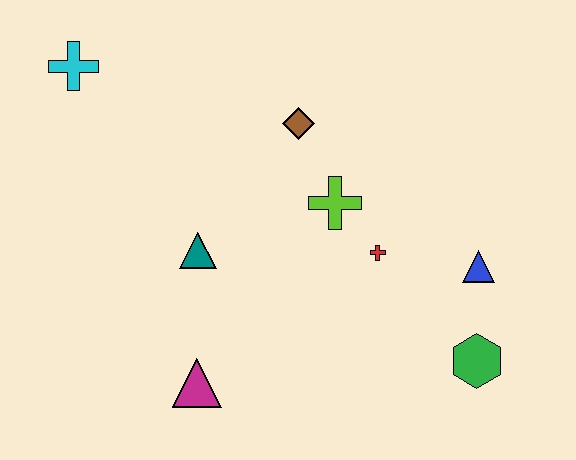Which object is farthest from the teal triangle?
The green hexagon is farthest from the teal triangle.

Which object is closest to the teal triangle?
The magenta triangle is closest to the teal triangle.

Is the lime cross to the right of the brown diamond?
Yes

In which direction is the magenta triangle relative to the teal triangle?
The magenta triangle is below the teal triangle.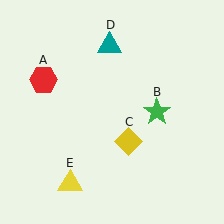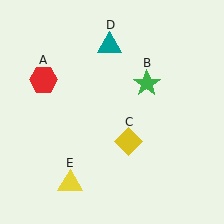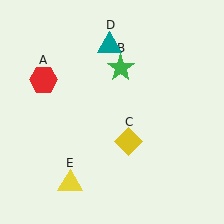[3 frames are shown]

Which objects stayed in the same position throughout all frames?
Red hexagon (object A) and yellow diamond (object C) and teal triangle (object D) and yellow triangle (object E) remained stationary.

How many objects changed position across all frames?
1 object changed position: green star (object B).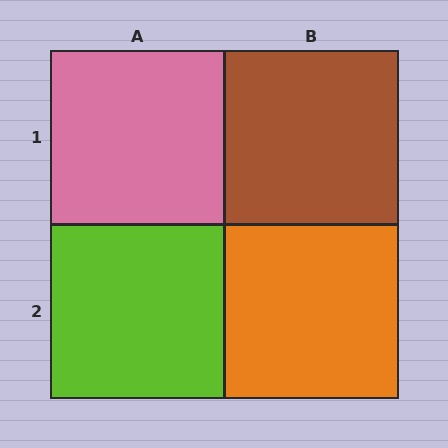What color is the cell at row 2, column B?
Orange.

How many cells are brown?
1 cell is brown.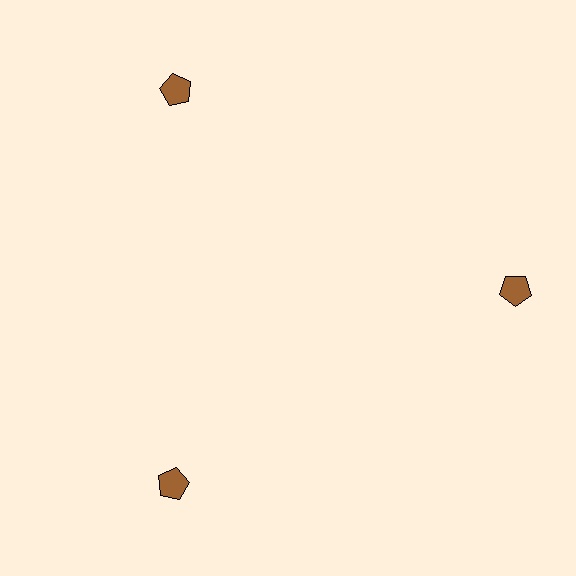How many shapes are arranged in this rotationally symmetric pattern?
There are 3 shapes, arranged in 3 groups of 1.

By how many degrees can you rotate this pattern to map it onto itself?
The pattern maps onto itself every 120 degrees of rotation.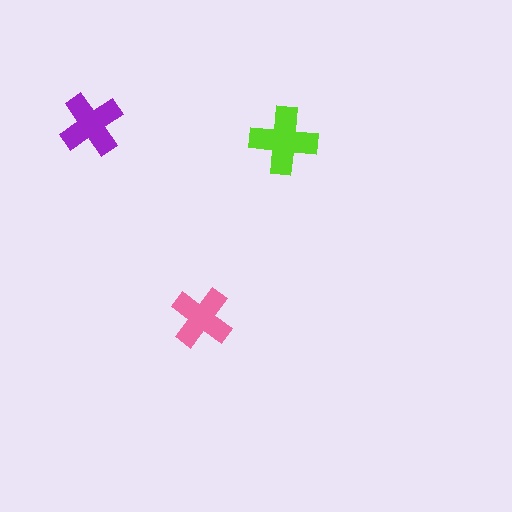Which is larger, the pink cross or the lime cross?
The lime one.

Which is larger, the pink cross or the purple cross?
The purple one.